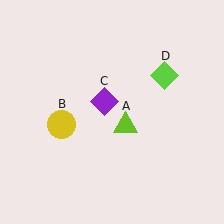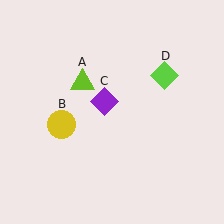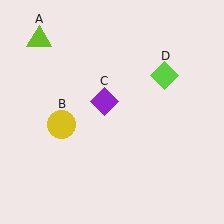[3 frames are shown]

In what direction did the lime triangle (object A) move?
The lime triangle (object A) moved up and to the left.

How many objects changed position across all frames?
1 object changed position: lime triangle (object A).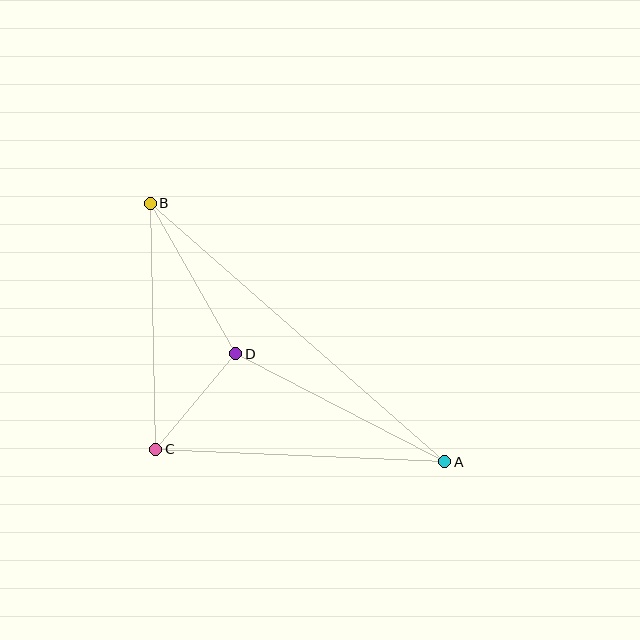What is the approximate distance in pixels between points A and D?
The distance between A and D is approximately 235 pixels.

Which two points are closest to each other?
Points C and D are closest to each other.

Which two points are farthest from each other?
Points A and B are farthest from each other.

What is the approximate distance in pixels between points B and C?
The distance between B and C is approximately 246 pixels.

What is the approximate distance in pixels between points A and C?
The distance between A and C is approximately 289 pixels.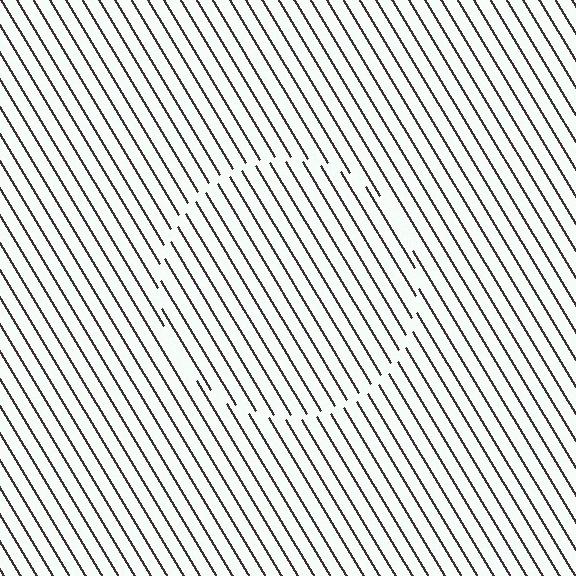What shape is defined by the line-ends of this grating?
An illusory circle. The interior of the shape contains the same grating, shifted by half a period — the contour is defined by the phase discontinuity where line-ends from the inner and outer gratings abut.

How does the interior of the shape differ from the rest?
The interior of the shape contains the same grating, shifted by half a period — the contour is defined by the phase discontinuity where line-ends from the inner and outer gratings abut.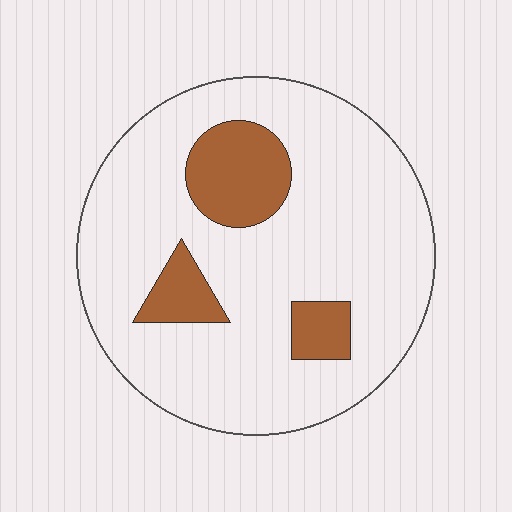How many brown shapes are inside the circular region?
3.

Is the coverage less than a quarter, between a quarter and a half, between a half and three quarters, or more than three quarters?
Less than a quarter.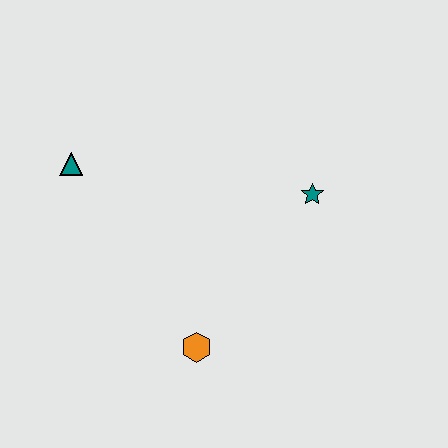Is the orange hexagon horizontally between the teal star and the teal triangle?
Yes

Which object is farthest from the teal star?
The teal triangle is farthest from the teal star.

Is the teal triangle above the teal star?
Yes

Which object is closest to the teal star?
The orange hexagon is closest to the teal star.